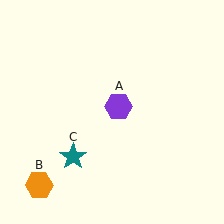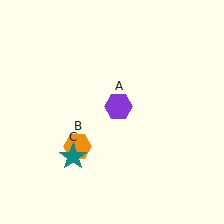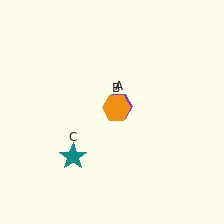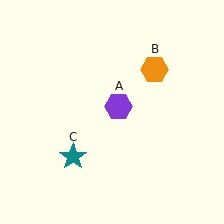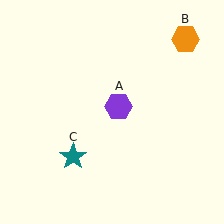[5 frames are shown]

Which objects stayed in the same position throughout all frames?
Purple hexagon (object A) and teal star (object C) remained stationary.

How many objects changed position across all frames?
1 object changed position: orange hexagon (object B).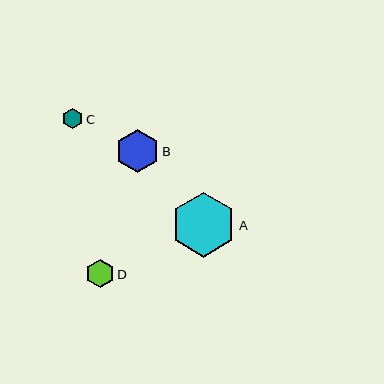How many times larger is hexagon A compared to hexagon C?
Hexagon A is approximately 3.2 times the size of hexagon C.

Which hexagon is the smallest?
Hexagon C is the smallest with a size of approximately 20 pixels.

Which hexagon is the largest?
Hexagon A is the largest with a size of approximately 65 pixels.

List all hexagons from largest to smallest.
From largest to smallest: A, B, D, C.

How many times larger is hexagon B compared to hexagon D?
Hexagon B is approximately 1.5 times the size of hexagon D.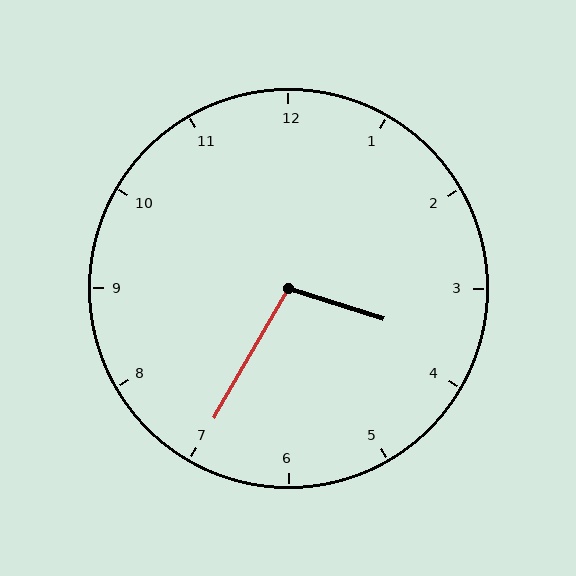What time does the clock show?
3:35.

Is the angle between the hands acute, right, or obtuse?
It is obtuse.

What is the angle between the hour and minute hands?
Approximately 102 degrees.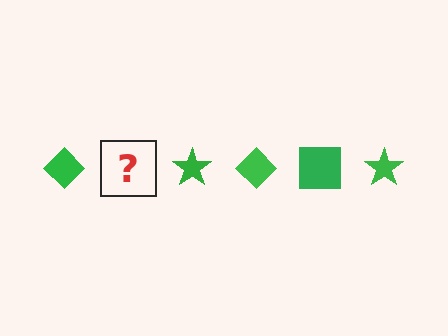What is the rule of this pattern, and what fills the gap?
The rule is that the pattern cycles through diamond, square, star shapes in green. The gap should be filled with a green square.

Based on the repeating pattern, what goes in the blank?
The blank should be a green square.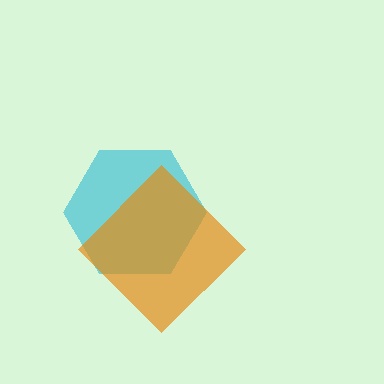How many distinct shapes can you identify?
There are 2 distinct shapes: a cyan hexagon, an orange diamond.